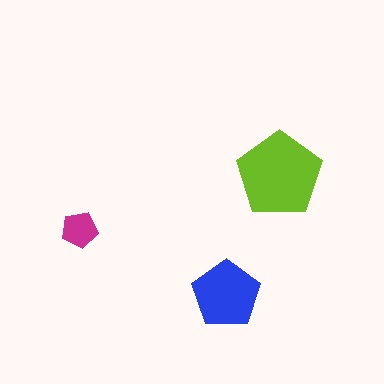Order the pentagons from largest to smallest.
the lime one, the blue one, the magenta one.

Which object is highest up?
The lime pentagon is topmost.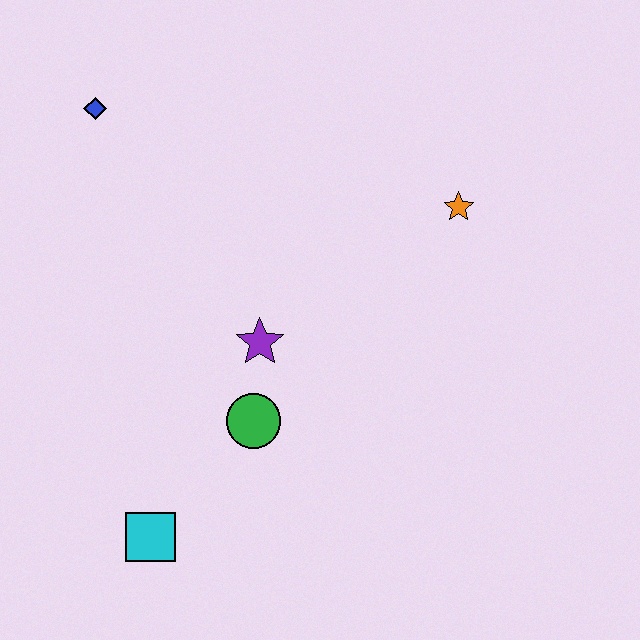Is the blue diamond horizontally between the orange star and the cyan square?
No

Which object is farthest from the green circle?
The blue diamond is farthest from the green circle.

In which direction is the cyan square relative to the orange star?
The cyan square is below the orange star.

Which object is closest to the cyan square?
The green circle is closest to the cyan square.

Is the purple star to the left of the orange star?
Yes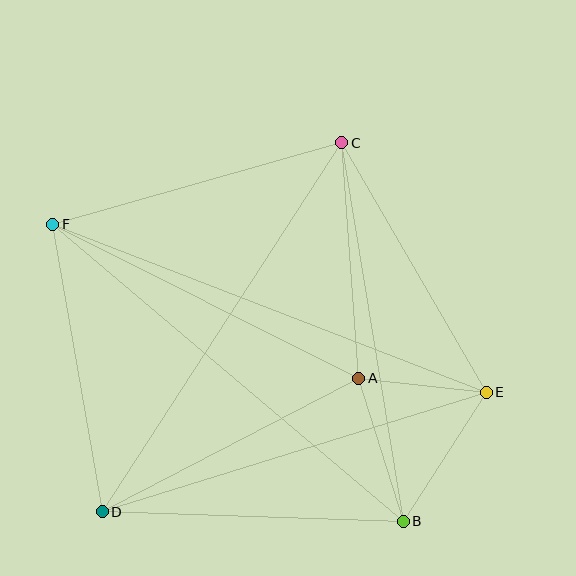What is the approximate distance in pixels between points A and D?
The distance between A and D is approximately 289 pixels.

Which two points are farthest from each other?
Points E and F are farthest from each other.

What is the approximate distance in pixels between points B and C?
The distance between B and C is approximately 383 pixels.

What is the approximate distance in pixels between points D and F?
The distance between D and F is approximately 292 pixels.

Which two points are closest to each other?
Points A and E are closest to each other.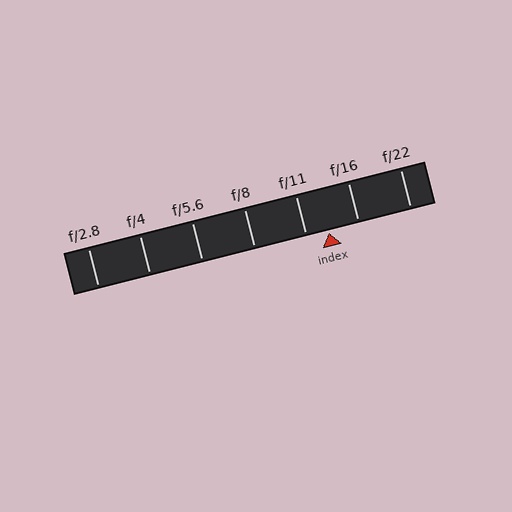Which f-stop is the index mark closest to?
The index mark is closest to f/11.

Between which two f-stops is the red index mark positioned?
The index mark is between f/11 and f/16.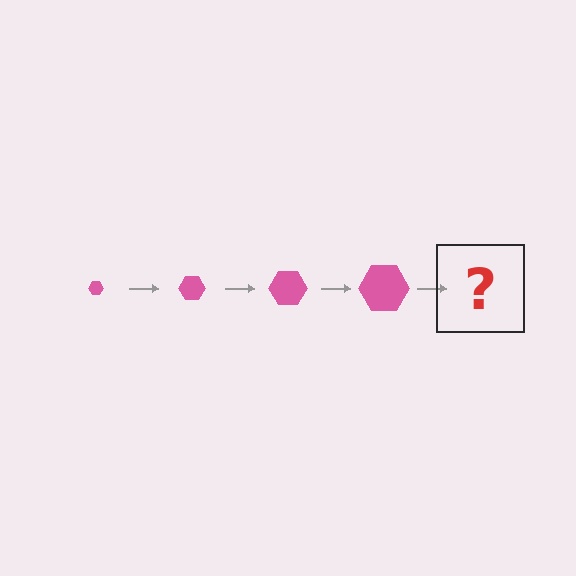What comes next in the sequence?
The next element should be a pink hexagon, larger than the previous one.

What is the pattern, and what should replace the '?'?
The pattern is that the hexagon gets progressively larger each step. The '?' should be a pink hexagon, larger than the previous one.